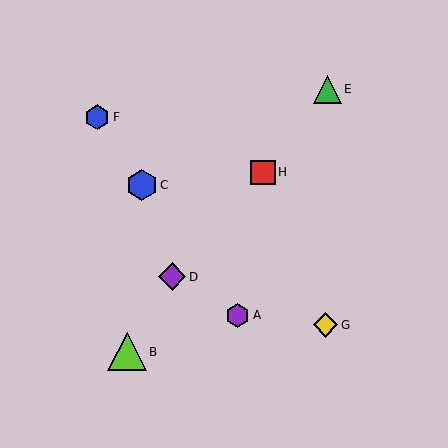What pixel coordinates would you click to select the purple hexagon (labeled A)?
Click at (238, 315) to select the purple hexagon A.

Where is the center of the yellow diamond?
The center of the yellow diamond is at (326, 325).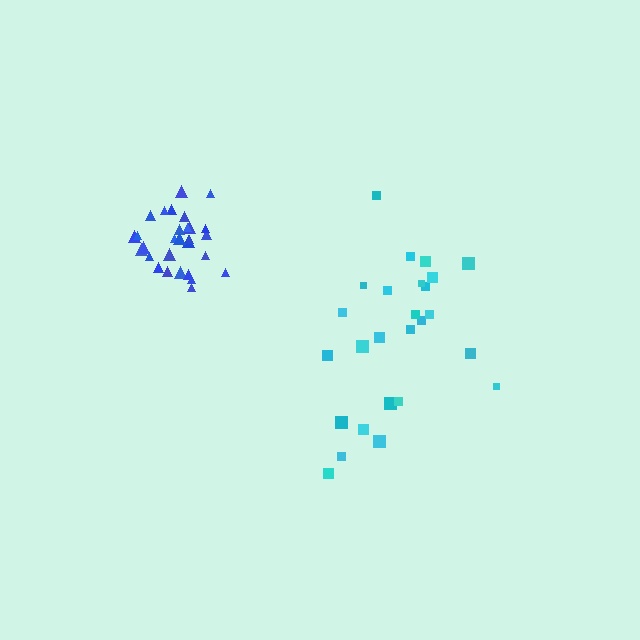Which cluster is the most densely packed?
Blue.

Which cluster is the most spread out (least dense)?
Cyan.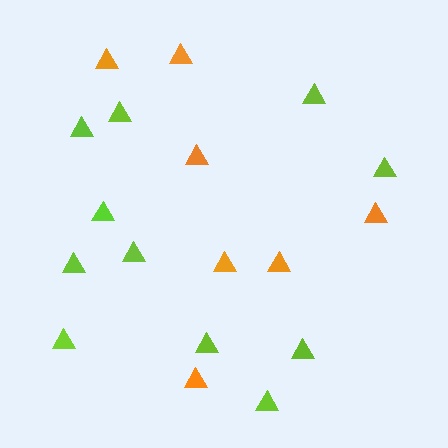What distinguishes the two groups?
There are 2 groups: one group of lime triangles (11) and one group of orange triangles (7).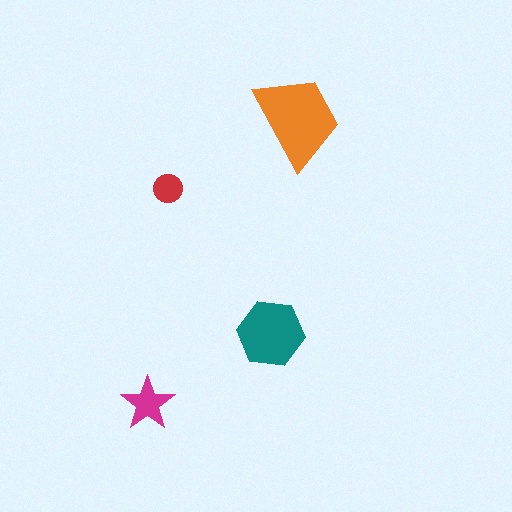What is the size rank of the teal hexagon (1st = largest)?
2nd.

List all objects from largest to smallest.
The orange trapezoid, the teal hexagon, the magenta star, the red circle.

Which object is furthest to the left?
The magenta star is leftmost.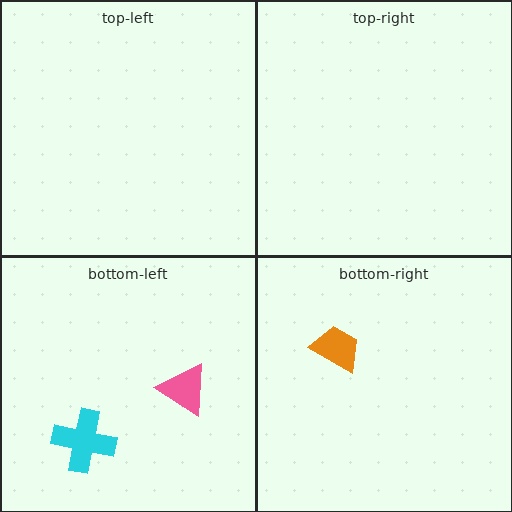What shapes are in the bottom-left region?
The cyan cross, the pink triangle.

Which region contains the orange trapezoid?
The bottom-right region.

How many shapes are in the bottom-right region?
1.